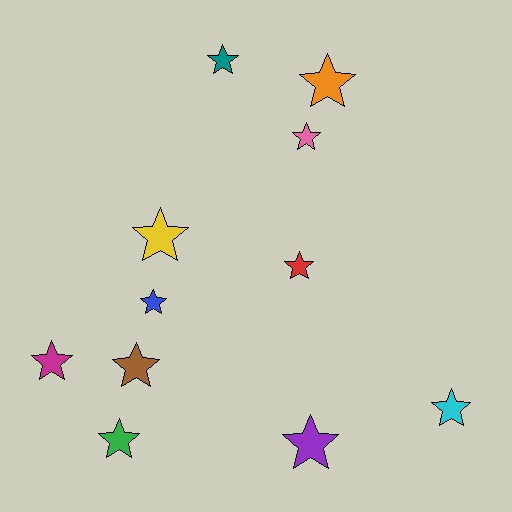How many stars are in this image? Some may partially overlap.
There are 11 stars.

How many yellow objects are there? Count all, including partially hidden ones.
There is 1 yellow object.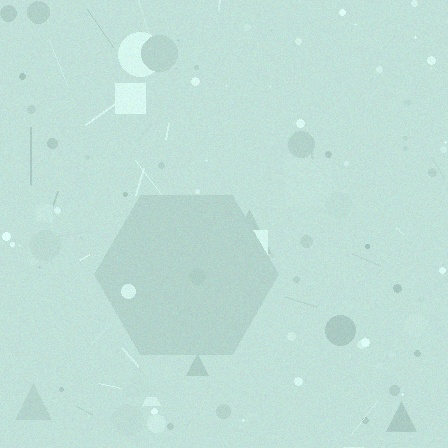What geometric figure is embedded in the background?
A hexagon is embedded in the background.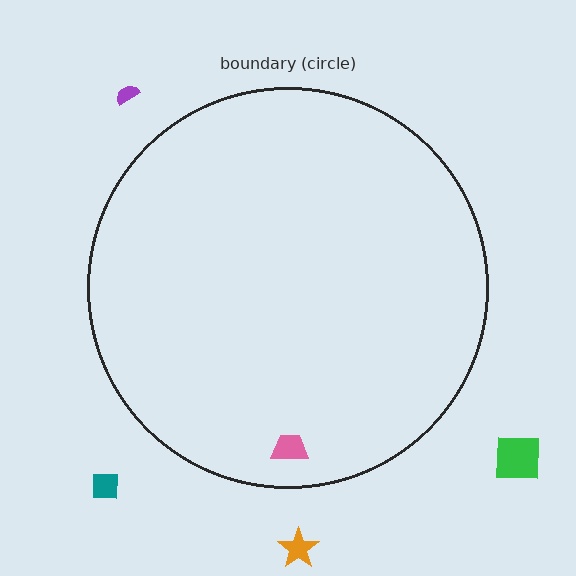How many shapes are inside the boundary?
1 inside, 4 outside.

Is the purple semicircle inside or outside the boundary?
Outside.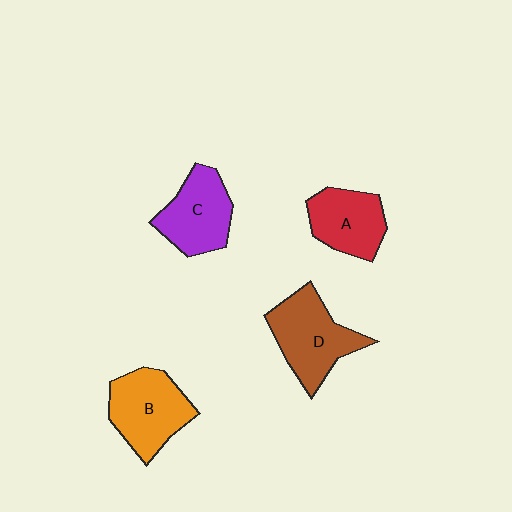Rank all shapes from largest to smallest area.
From largest to smallest: D (brown), B (orange), C (purple), A (red).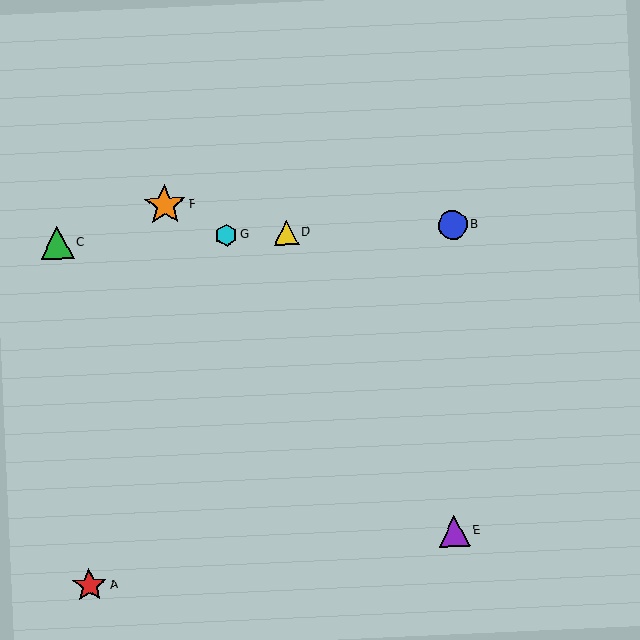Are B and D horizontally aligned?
Yes, both are at y≈225.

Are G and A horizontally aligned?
No, G is at y≈235 and A is at y≈585.